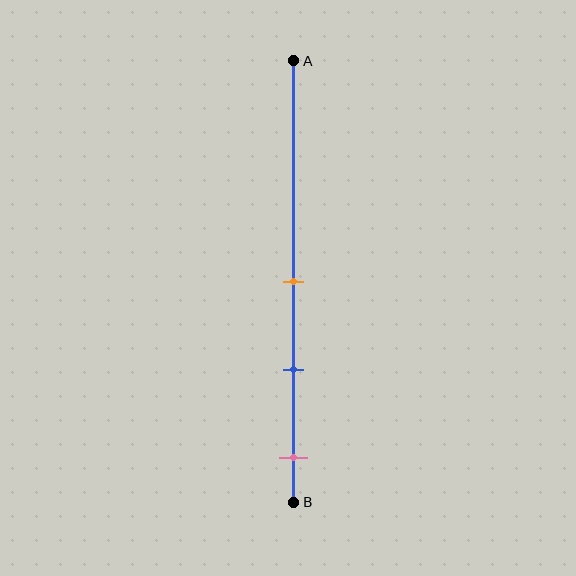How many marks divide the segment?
There are 3 marks dividing the segment.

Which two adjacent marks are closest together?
The orange and blue marks are the closest adjacent pair.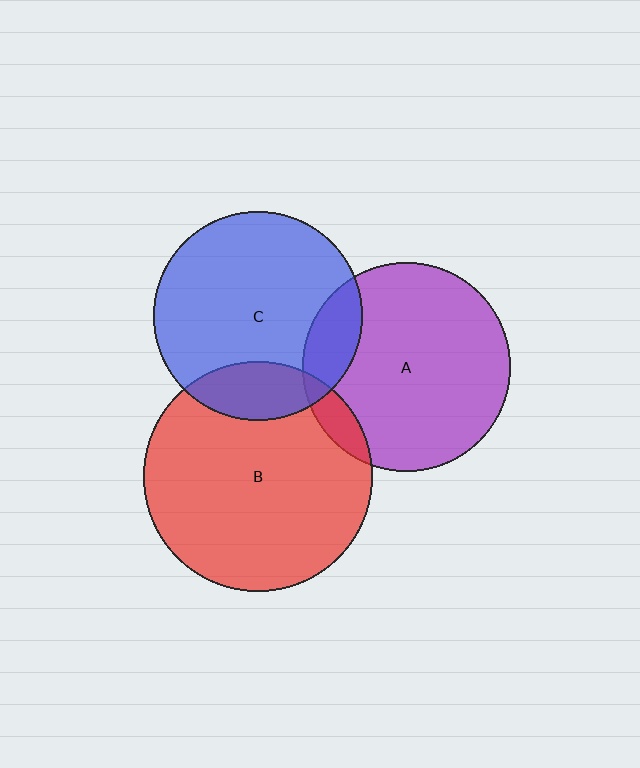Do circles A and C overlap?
Yes.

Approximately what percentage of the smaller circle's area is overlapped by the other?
Approximately 15%.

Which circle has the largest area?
Circle B (red).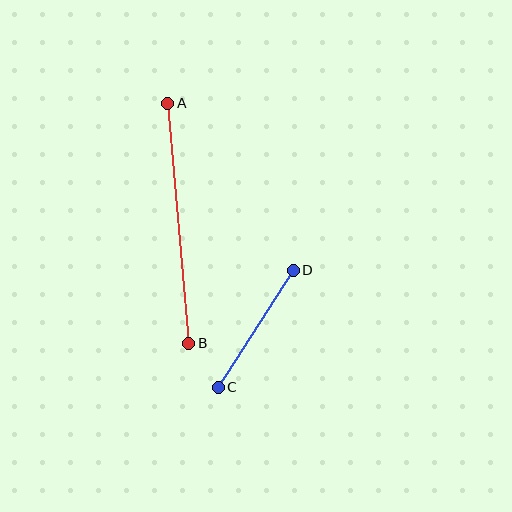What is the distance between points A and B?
The distance is approximately 241 pixels.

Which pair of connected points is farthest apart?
Points A and B are farthest apart.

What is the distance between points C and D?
The distance is approximately 139 pixels.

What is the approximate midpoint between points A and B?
The midpoint is at approximately (178, 223) pixels.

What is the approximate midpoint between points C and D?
The midpoint is at approximately (256, 329) pixels.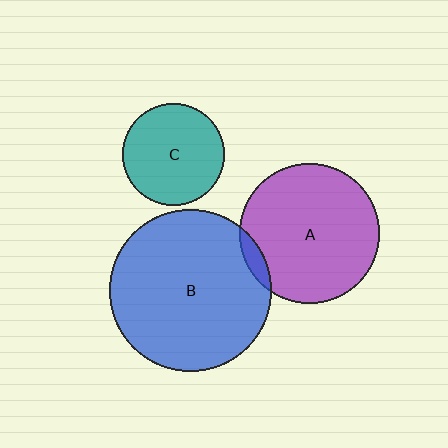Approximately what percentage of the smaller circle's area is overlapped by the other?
Approximately 5%.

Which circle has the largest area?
Circle B (blue).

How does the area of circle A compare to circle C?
Approximately 1.9 times.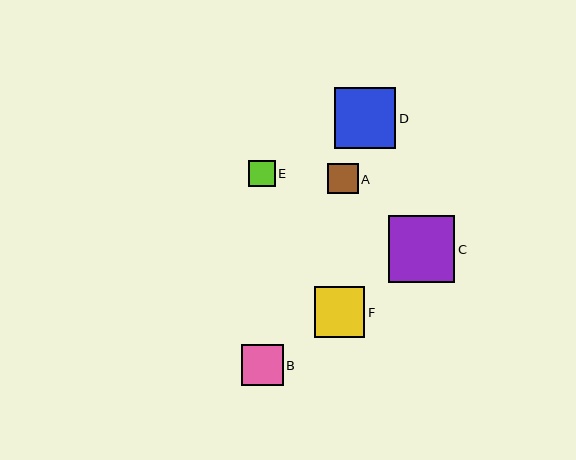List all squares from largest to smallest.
From largest to smallest: C, D, F, B, A, E.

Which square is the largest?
Square C is the largest with a size of approximately 66 pixels.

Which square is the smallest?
Square E is the smallest with a size of approximately 26 pixels.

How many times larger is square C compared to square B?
Square C is approximately 1.6 times the size of square B.